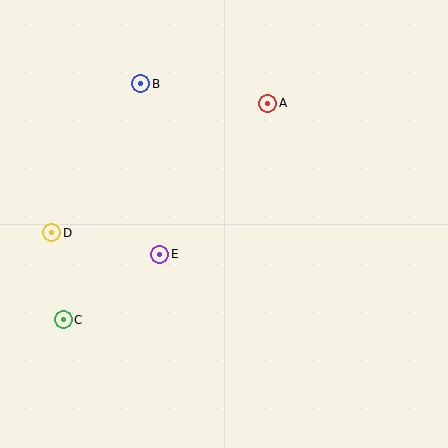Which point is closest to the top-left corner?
Point B is closest to the top-left corner.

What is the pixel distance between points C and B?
The distance between C and B is 249 pixels.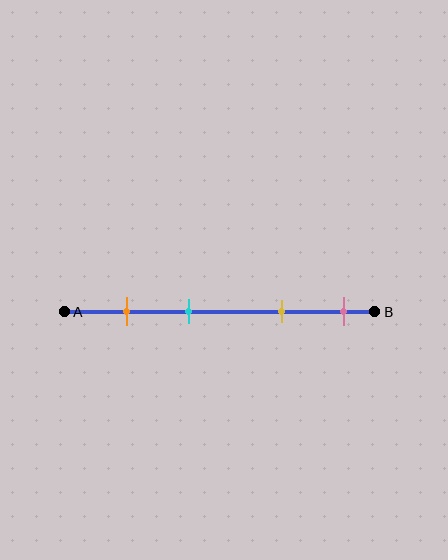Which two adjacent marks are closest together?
The orange and cyan marks are the closest adjacent pair.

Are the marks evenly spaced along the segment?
No, the marks are not evenly spaced.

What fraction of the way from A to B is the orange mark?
The orange mark is approximately 20% (0.2) of the way from A to B.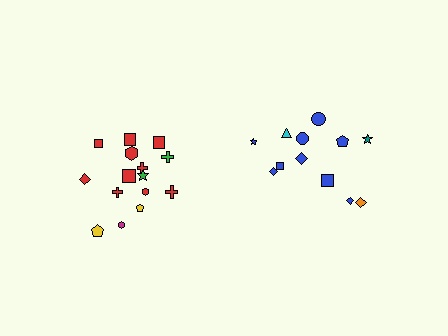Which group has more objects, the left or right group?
The left group.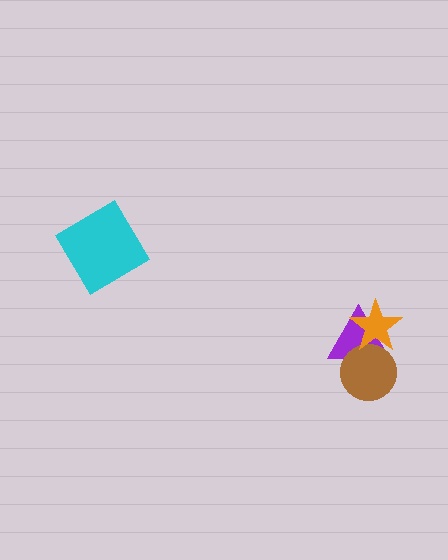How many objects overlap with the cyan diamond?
0 objects overlap with the cyan diamond.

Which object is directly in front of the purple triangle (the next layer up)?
The brown circle is directly in front of the purple triangle.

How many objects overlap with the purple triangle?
2 objects overlap with the purple triangle.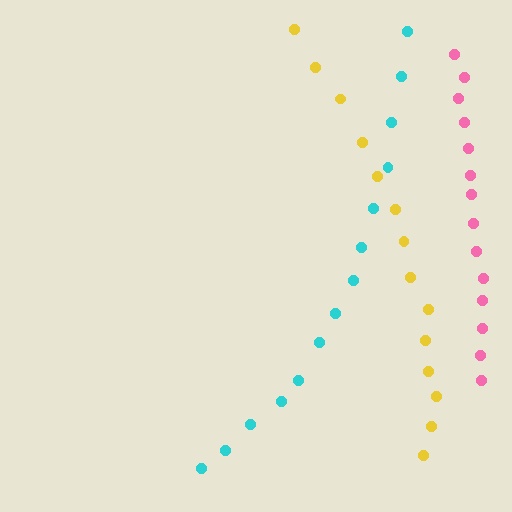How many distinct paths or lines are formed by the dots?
There are 3 distinct paths.